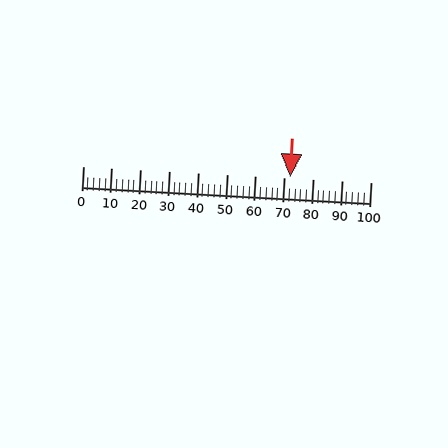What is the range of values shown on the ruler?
The ruler shows values from 0 to 100.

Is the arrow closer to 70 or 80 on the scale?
The arrow is closer to 70.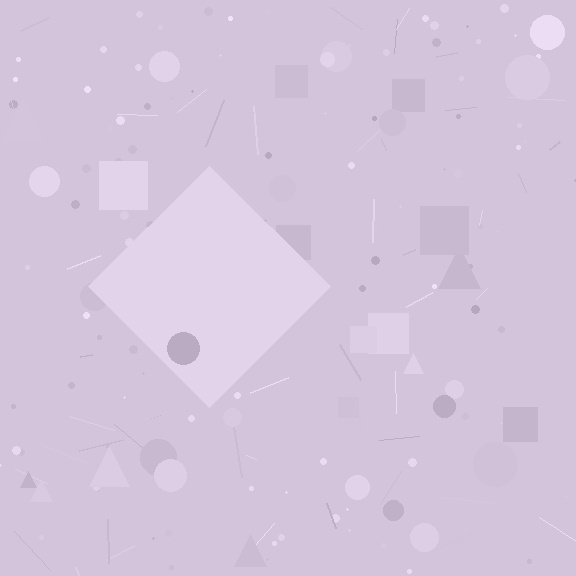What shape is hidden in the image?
A diamond is hidden in the image.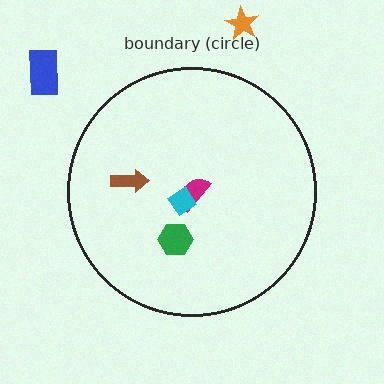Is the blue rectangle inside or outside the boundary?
Outside.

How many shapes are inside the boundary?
4 inside, 2 outside.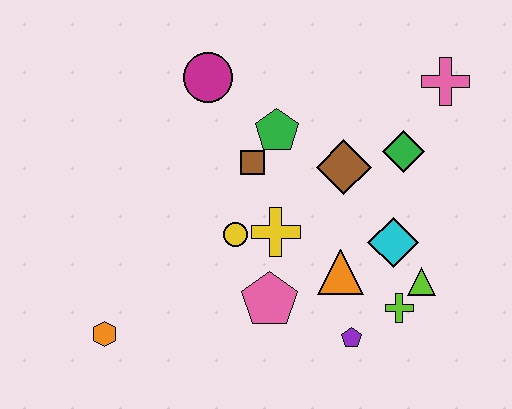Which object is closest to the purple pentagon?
The lime cross is closest to the purple pentagon.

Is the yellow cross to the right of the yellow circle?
Yes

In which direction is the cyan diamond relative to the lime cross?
The cyan diamond is above the lime cross.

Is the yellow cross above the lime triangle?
Yes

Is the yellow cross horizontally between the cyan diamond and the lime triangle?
No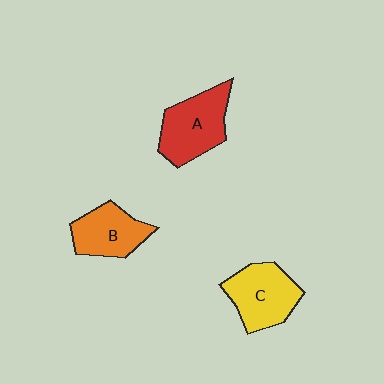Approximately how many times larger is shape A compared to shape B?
Approximately 1.2 times.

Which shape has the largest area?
Shape A (red).